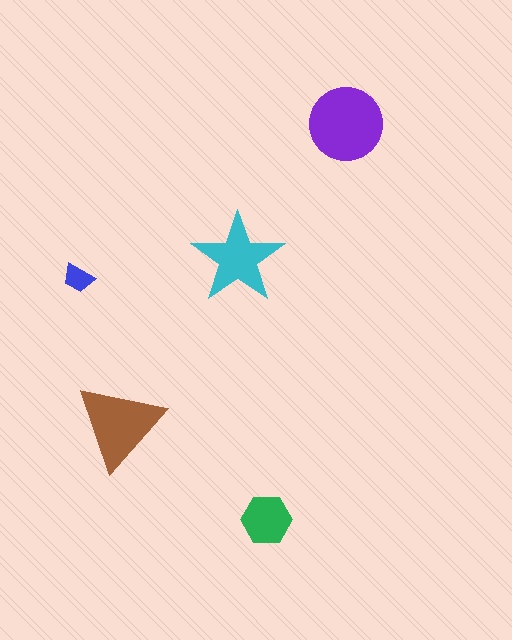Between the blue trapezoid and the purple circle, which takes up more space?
The purple circle.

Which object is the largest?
The purple circle.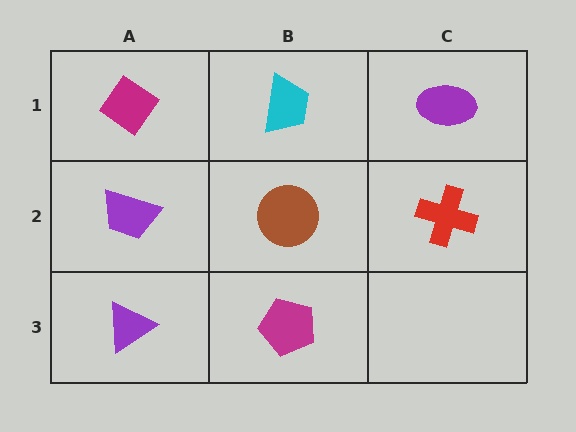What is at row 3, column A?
A purple triangle.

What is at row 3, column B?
A magenta pentagon.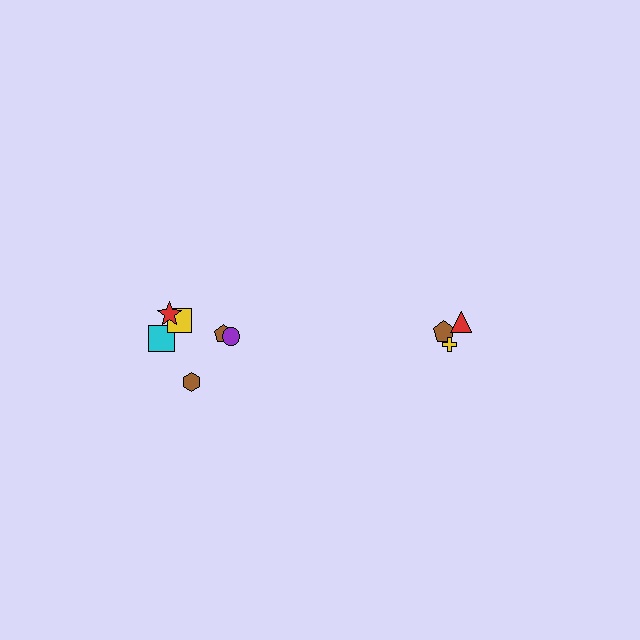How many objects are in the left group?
There are 6 objects.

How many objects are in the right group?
There are 3 objects.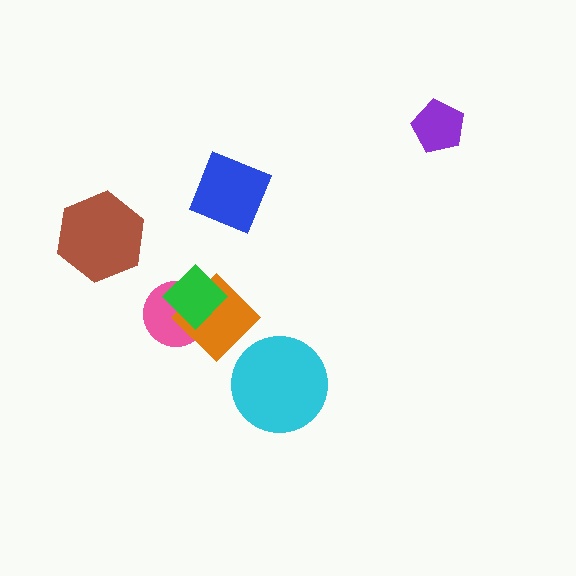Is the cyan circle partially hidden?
No, no other shape covers it.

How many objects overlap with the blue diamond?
0 objects overlap with the blue diamond.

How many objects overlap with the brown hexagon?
0 objects overlap with the brown hexagon.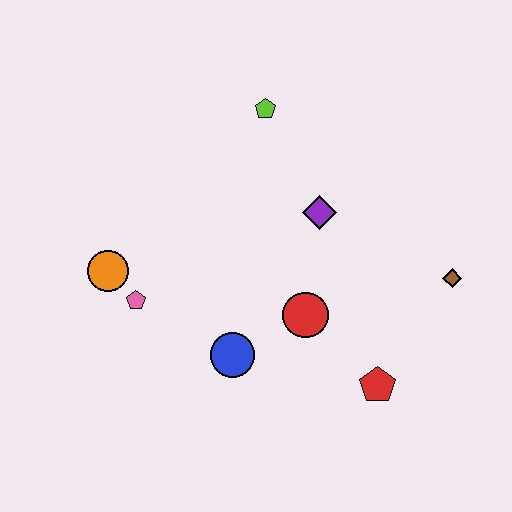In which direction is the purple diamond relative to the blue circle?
The purple diamond is above the blue circle.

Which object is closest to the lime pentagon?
The purple diamond is closest to the lime pentagon.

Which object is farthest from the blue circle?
The lime pentagon is farthest from the blue circle.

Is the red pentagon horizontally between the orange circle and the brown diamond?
Yes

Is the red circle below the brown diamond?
Yes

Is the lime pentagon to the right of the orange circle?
Yes